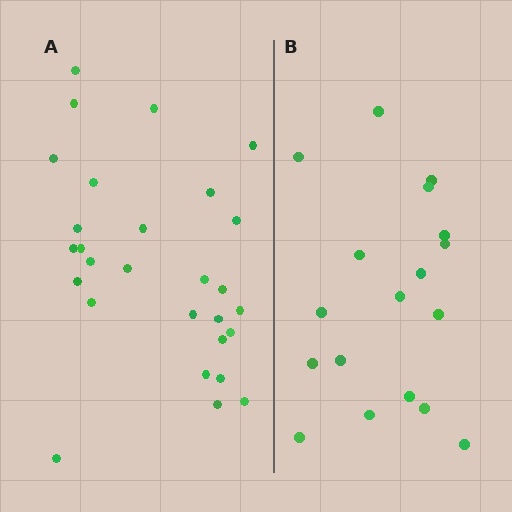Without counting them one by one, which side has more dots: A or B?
Region A (the left region) has more dots.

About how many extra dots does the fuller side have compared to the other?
Region A has roughly 10 or so more dots than region B.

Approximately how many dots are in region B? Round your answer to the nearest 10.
About 20 dots. (The exact count is 18, which rounds to 20.)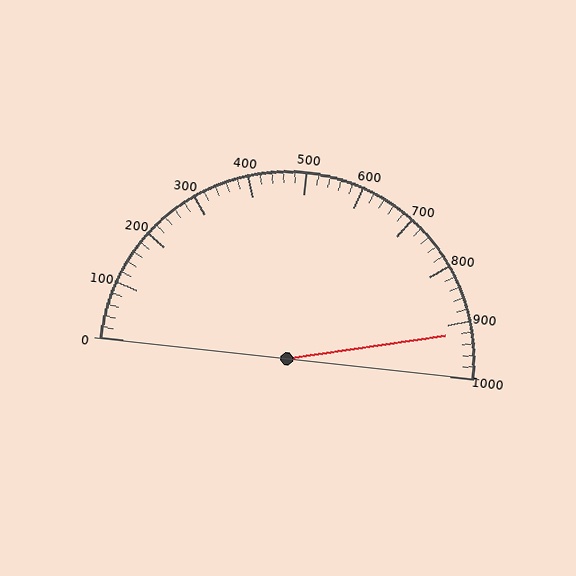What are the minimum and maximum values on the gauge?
The gauge ranges from 0 to 1000.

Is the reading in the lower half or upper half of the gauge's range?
The reading is in the upper half of the range (0 to 1000).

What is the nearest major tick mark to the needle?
The nearest major tick mark is 900.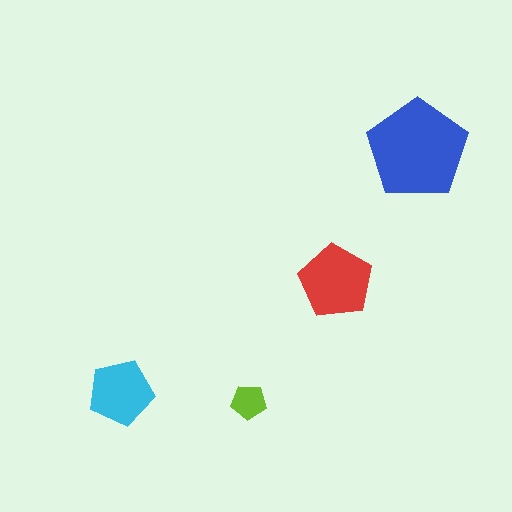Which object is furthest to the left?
The cyan pentagon is leftmost.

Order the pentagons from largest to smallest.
the blue one, the red one, the cyan one, the lime one.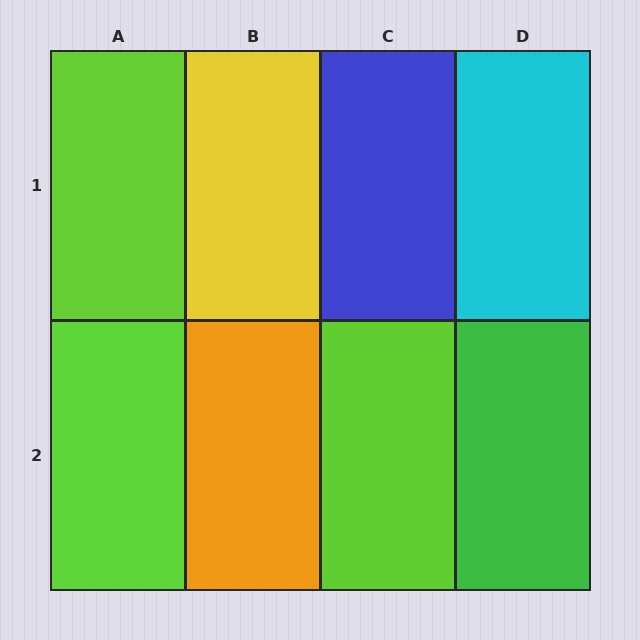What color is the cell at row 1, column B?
Yellow.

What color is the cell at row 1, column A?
Lime.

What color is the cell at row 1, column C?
Blue.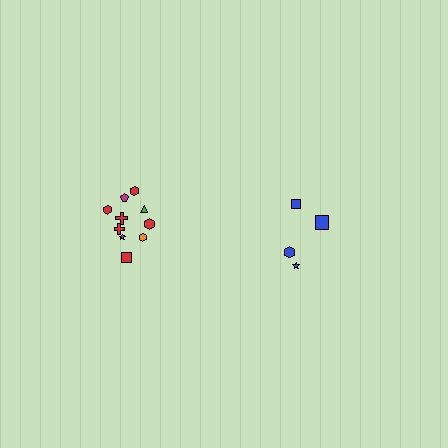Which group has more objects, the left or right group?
The left group.